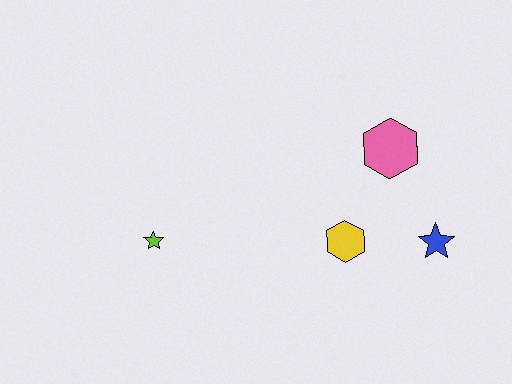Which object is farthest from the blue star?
The lime star is farthest from the blue star.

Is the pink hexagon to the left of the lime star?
No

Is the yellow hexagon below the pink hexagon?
Yes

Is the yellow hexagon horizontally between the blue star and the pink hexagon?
No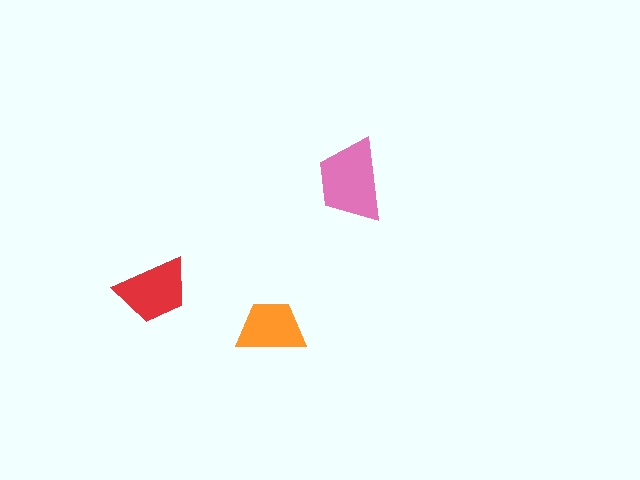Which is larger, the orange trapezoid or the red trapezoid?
The red one.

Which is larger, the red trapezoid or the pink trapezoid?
The pink one.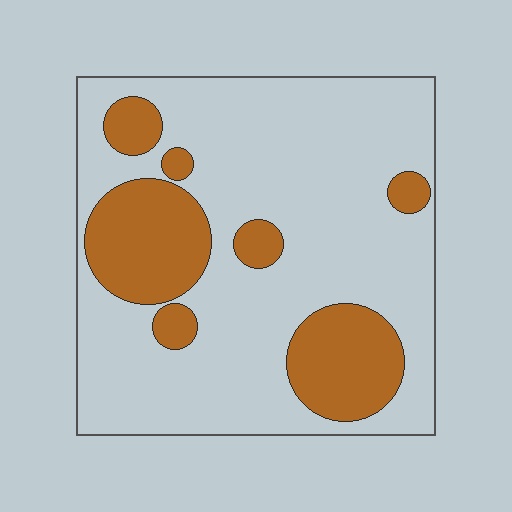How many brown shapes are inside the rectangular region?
7.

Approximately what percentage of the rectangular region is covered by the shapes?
Approximately 25%.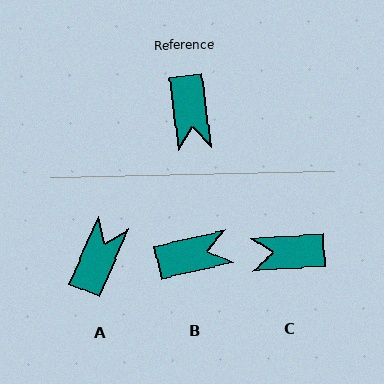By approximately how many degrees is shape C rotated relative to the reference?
Approximately 95 degrees clockwise.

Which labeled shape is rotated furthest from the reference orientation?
A, about 149 degrees away.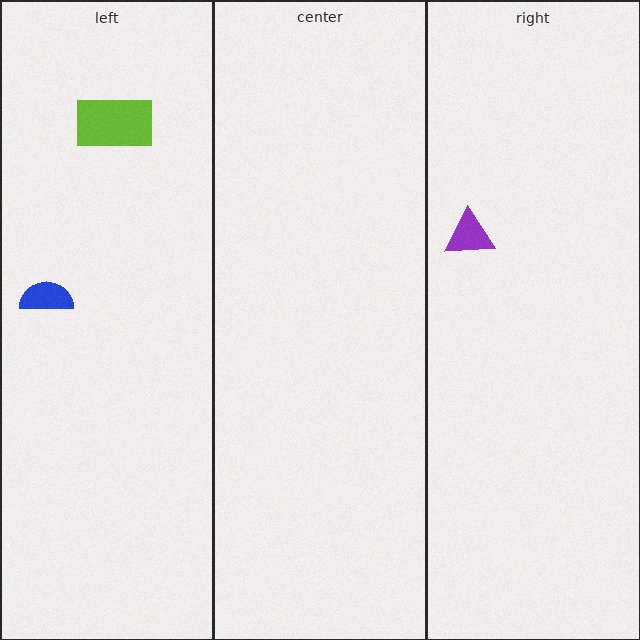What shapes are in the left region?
The lime rectangle, the blue semicircle.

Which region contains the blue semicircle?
The left region.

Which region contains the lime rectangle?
The left region.